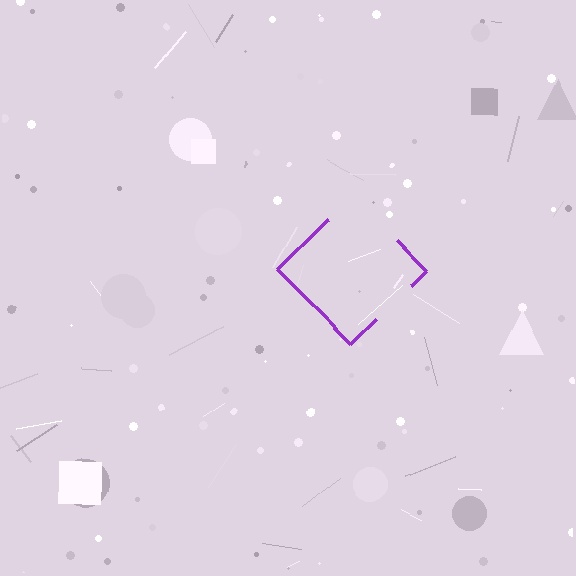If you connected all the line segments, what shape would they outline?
They would outline a diamond.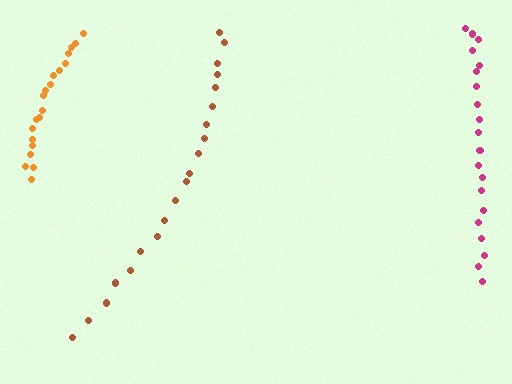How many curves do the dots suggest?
There are 3 distinct paths.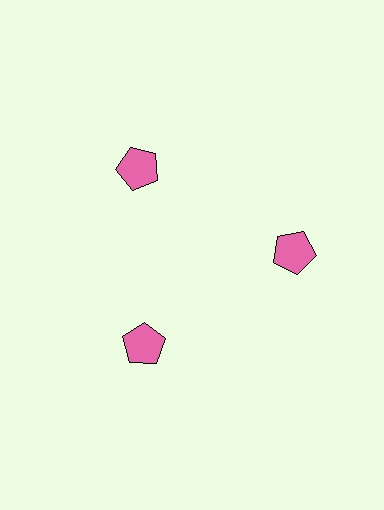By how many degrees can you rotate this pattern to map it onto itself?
The pattern maps onto itself every 120 degrees of rotation.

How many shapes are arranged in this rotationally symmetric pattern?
There are 3 shapes, arranged in 3 groups of 1.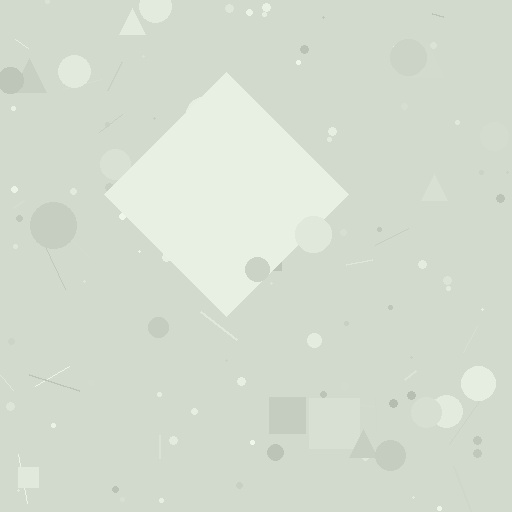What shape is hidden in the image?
A diamond is hidden in the image.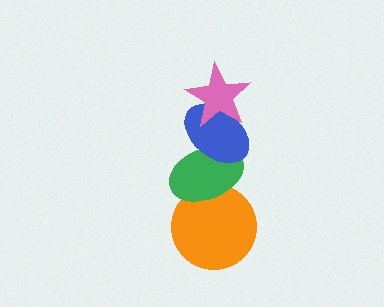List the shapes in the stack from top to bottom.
From top to bottom: the pink star, the blue ellipse, the green ellipse, the orange circle.